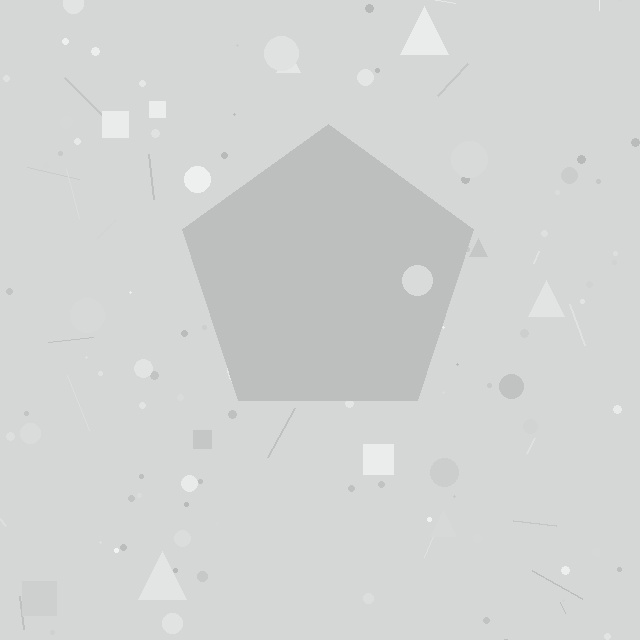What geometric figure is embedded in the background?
A pentagon is embedded in the background.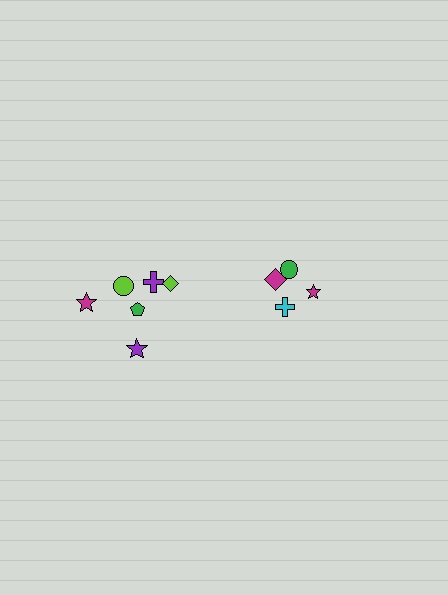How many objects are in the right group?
There are 4 objects.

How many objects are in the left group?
There are 6 objects.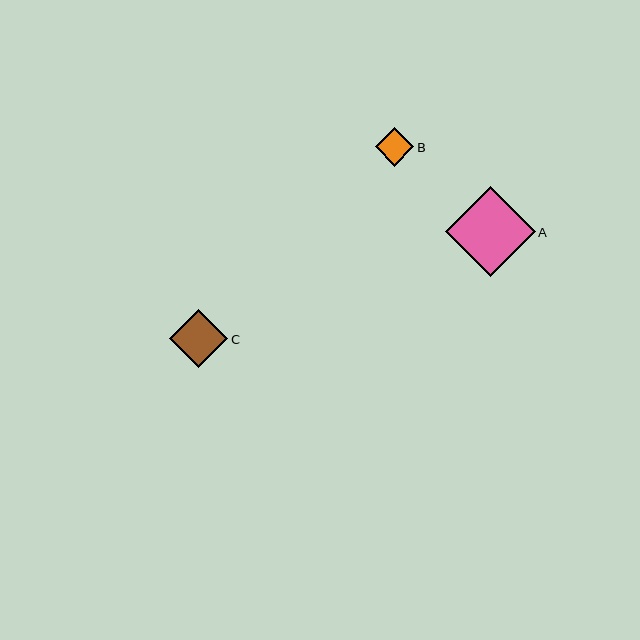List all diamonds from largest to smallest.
From largest to smallest: A, C, B.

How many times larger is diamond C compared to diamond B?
Diamond C is approximately 1.5 times the size of diamond B.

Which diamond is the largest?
Diamond A is the largest with a size of approximately 90 pixels.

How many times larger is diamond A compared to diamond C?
Diamond A is approximately 1.6 times the size of diamond C.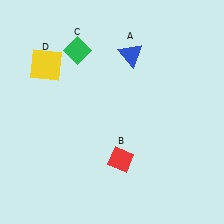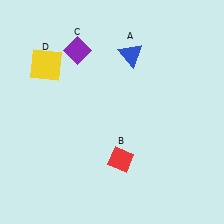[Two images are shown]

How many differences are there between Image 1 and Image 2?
There is 1 difference between the two images.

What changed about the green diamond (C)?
In Image 1, C is green. In Image 2, it changed to purple.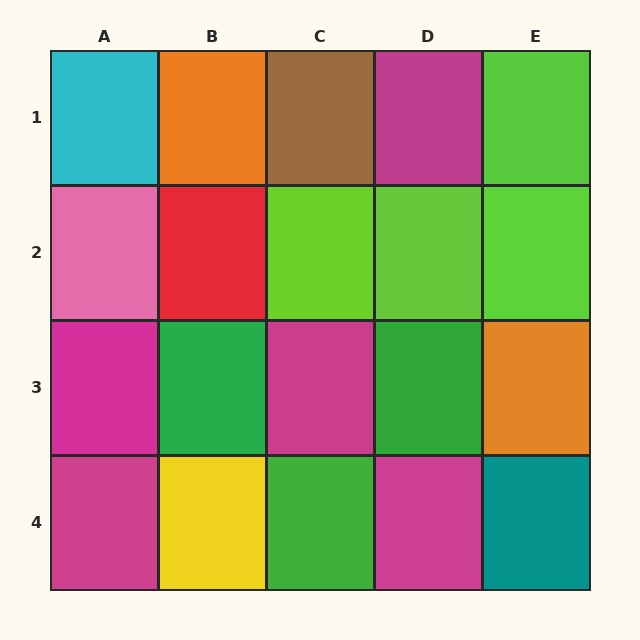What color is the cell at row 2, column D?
Lime.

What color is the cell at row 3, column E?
Orange.